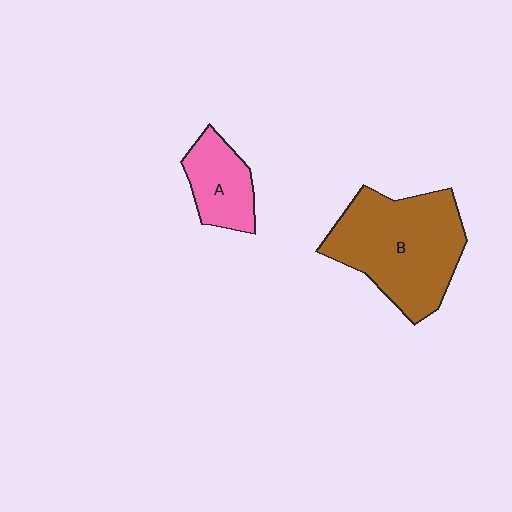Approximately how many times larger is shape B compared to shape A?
Approximately 2.4 times.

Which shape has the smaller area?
Shape A (pink).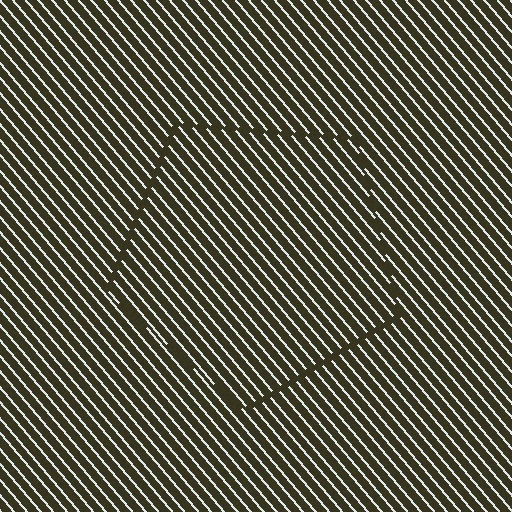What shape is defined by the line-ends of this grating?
An illusory pentagon. The interior of the shape contains the same grating, shifted by half a period — the contour is defined by the phase discontinuity where line-ends from the inner and outer gratings abut.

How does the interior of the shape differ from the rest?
The interior of the shape contains the same grating, shifted by half a period — the contour is defined by the phase discontinuity where line-ends from the inner and outer gratings abut.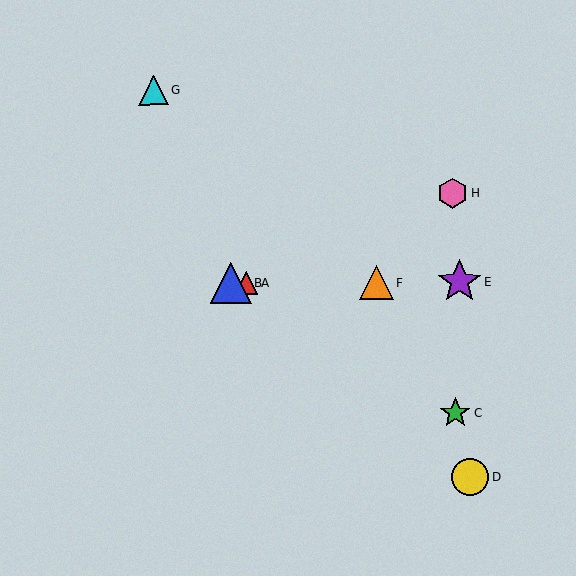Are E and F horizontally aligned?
Yes, both are at y≈282.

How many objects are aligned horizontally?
4 objects (A, B, E, F) are aligned horizontally.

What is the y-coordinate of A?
Object A is at y≈283.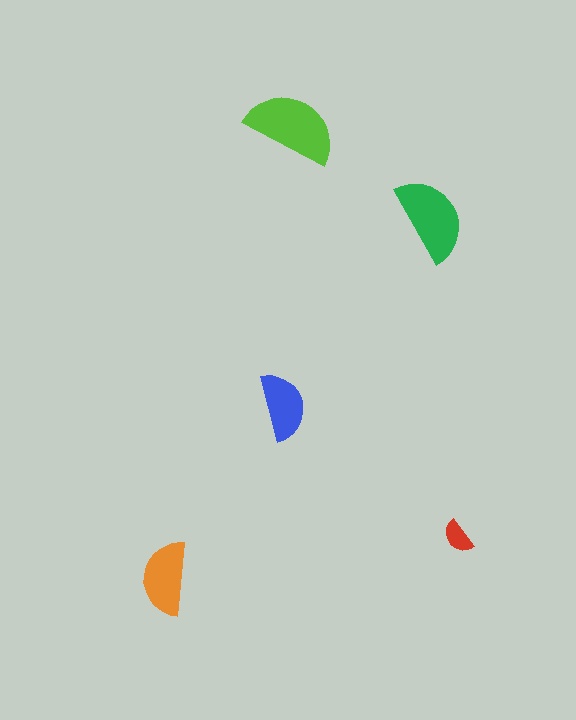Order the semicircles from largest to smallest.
the lime one, the green one, the orange one, the blue one, the red one.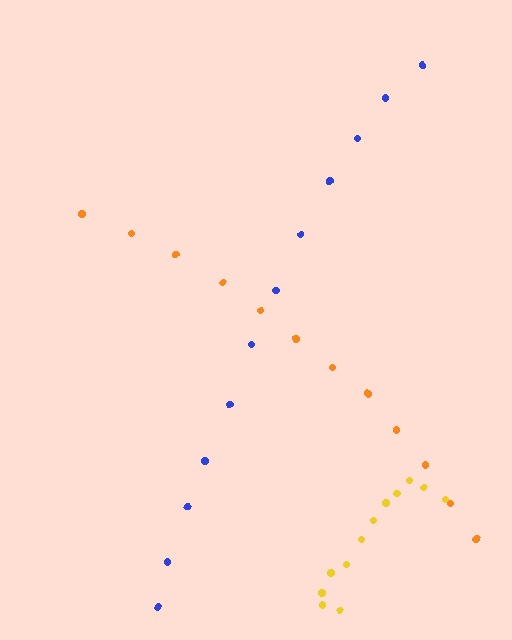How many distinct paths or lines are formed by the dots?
There are 3 distinct paths.